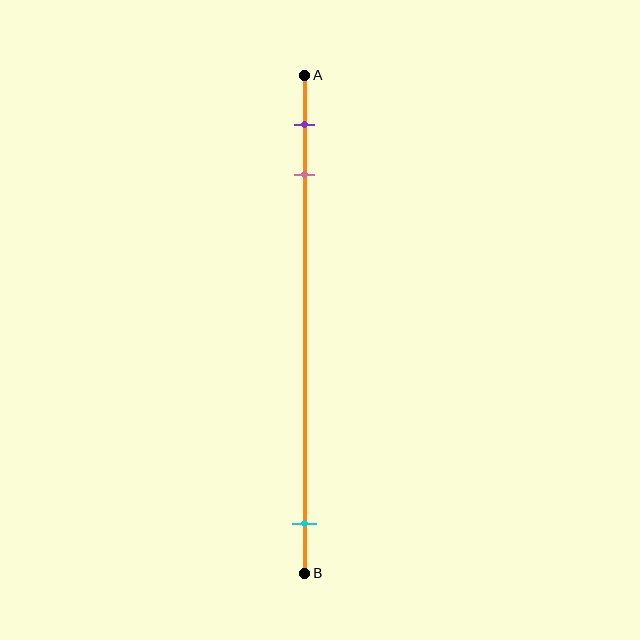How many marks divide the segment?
There are 3 marks dividing the segment.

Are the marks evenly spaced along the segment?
No, the marks are not evenly spaced.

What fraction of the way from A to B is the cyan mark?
The cyan mark is approximately 90% (0.9) of the way from A to B.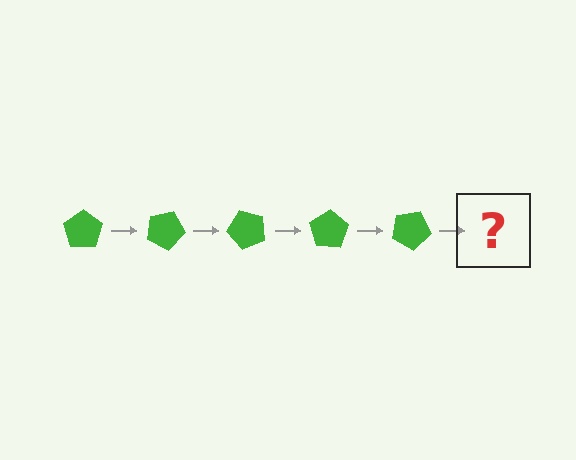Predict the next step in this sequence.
The next step is a green pentagon rotated 125 degrees.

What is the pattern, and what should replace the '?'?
The pattern is that the pentagon rotates 25 degrees each step. The '?' should be a green pentagon rotated 125 degrees.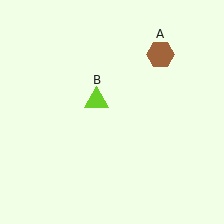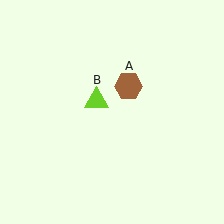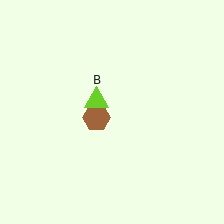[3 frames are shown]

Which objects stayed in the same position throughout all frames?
Lime triangle (object B) remained stationary.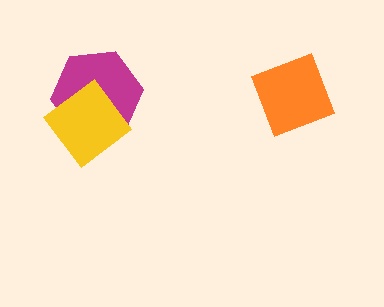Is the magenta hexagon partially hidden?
Yes, it is partially covered by another shape.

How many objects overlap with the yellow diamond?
1 object overlaps with the yellow diamond.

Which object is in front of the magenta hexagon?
The yellow diamond is in front of the magenta hexagon.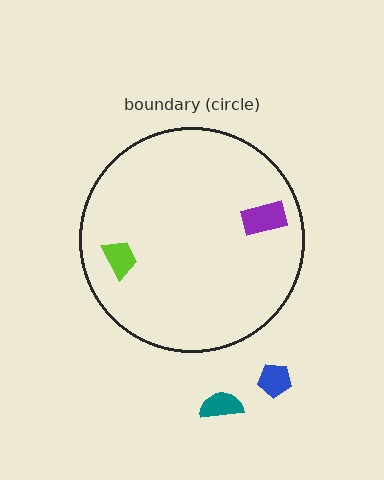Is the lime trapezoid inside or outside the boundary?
Inside.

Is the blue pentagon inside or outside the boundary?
Outside.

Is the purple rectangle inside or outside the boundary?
Inside.